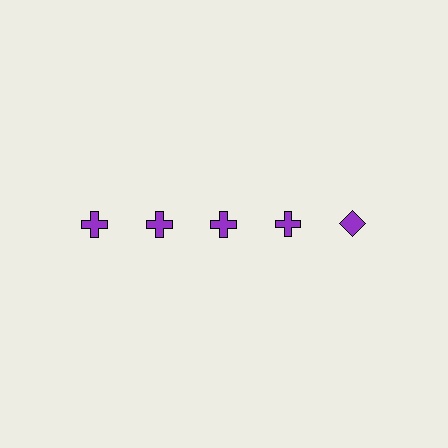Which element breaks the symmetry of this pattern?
The purple diamond in the top row, rightmost column breaks the symmetry. All other shapes are purple crosses.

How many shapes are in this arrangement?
There are 5 shapes arranged in a grid pattern.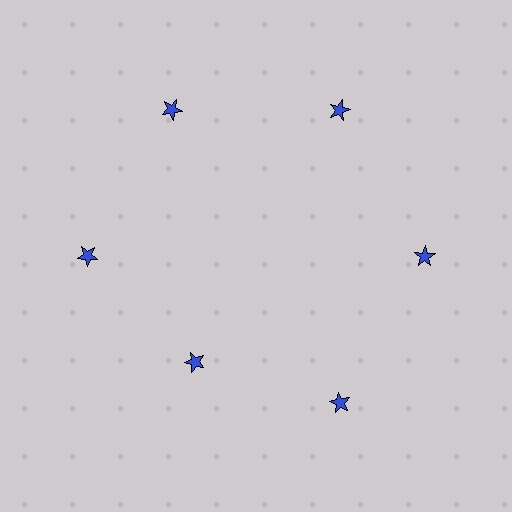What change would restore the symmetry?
The symmetry would be restored by moving it outward, back onto the ring so that all 6 stars sit at equal angles and equal distance from the center.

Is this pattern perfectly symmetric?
No. The 6 blue stars are arranged in a ring, but one element near the 7 o'clock position is pulled inward toward the center, breaking the 6-fold rotational symmetry.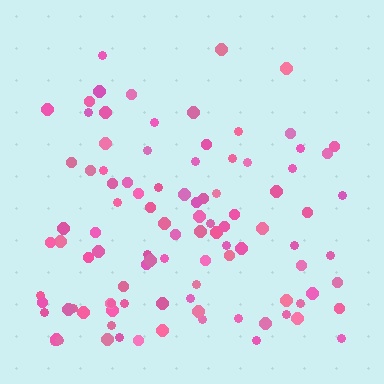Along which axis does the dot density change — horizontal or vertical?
Vertical.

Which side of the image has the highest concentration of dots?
The bottom.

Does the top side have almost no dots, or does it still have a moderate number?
Still a moderate number, just noticeably fewer than the bottom.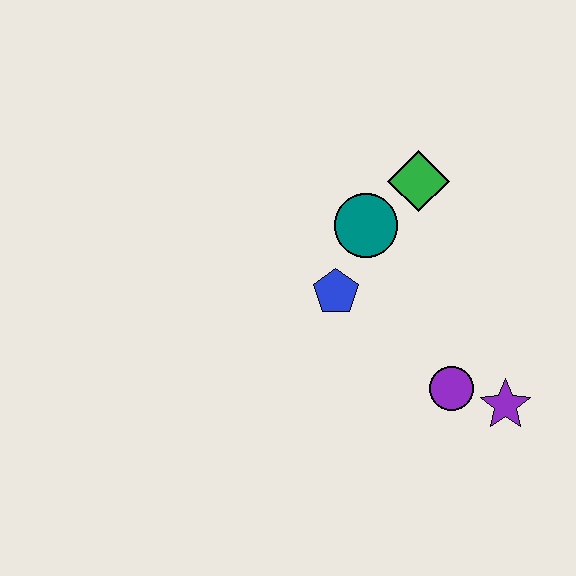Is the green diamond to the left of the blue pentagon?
No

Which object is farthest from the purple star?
The green diamond is farthest from the purple star.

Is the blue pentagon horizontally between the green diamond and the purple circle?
No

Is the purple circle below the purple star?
No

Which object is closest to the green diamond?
The teal circle is closest to the green diamond.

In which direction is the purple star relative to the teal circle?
The purple star is below the teal circle.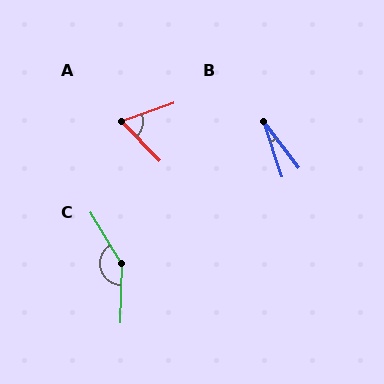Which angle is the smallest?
B, at approximately 19 degrees.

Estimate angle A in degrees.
Approximately 65 degrees.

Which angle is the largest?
C, at approximately 148 degrees.